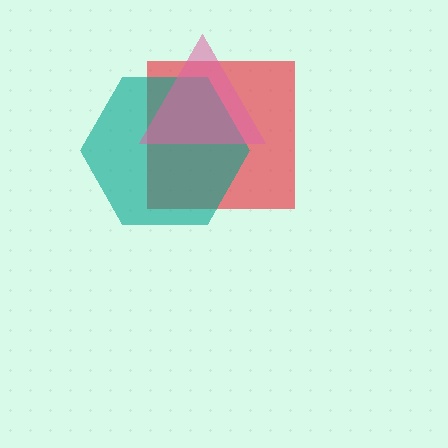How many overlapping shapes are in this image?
There are 3 overlapping shapes in the image.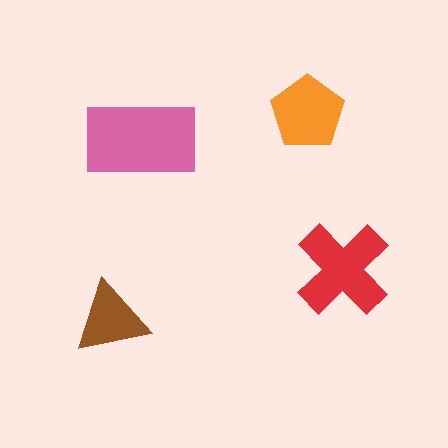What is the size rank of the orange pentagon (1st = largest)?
3rd.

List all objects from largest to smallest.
The pink rectangle, the red cross, the orange pentagon, the brown triangle.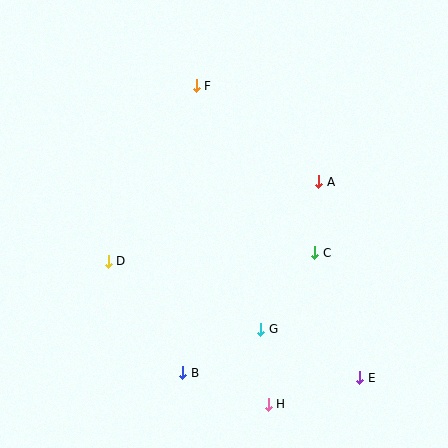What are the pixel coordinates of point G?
Point G is at (261, 329).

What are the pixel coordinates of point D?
Point D is at (108, 261).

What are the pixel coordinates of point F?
Point F is at (196, 86).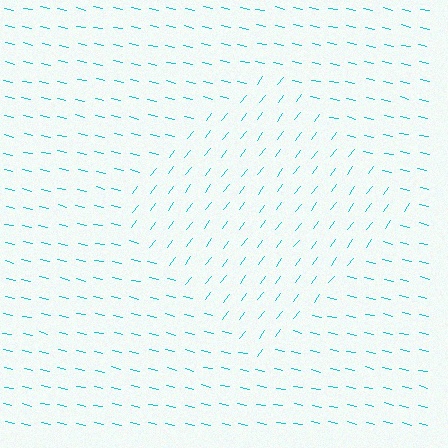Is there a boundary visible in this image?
Yes, there is a texture boundary formed by a change in line orientation.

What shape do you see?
I see a diamond.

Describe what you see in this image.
The image is filled with small cyan line segments. A diamond region in the image has lines oriented differently from the surrounding lines, creating a visible texture boundary.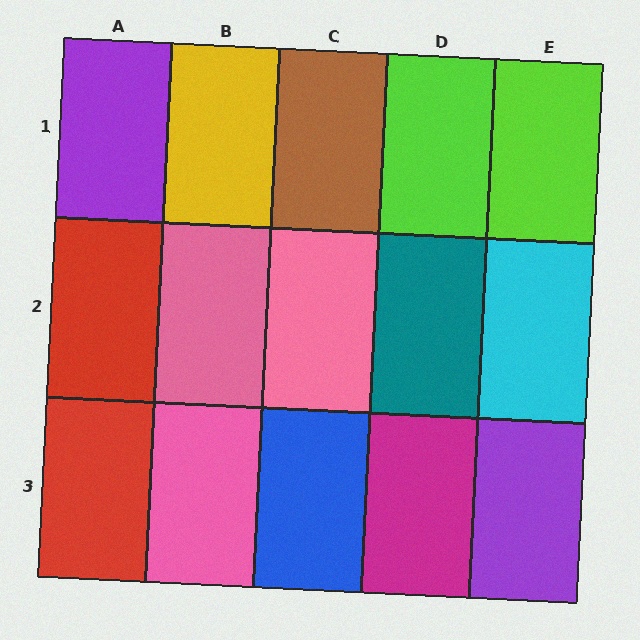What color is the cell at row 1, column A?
Purple.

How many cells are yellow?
1 cell is yellow.